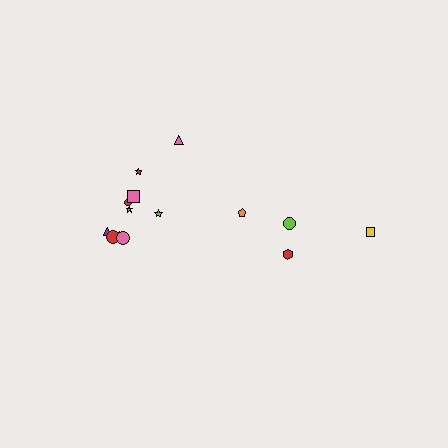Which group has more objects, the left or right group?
The left group.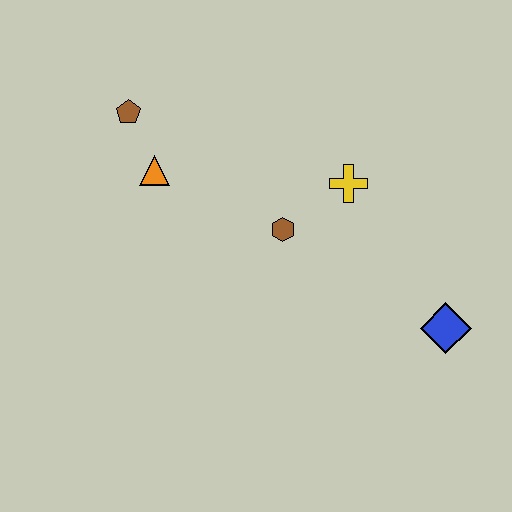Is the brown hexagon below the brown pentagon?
Yes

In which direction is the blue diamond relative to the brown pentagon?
The blue diamond is to the right of the brown pentagon.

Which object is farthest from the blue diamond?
The brown pentagon is farthest from the blue diamond.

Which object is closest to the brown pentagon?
The orange triangle is closest to the brown pentagon.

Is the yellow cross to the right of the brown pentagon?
Yes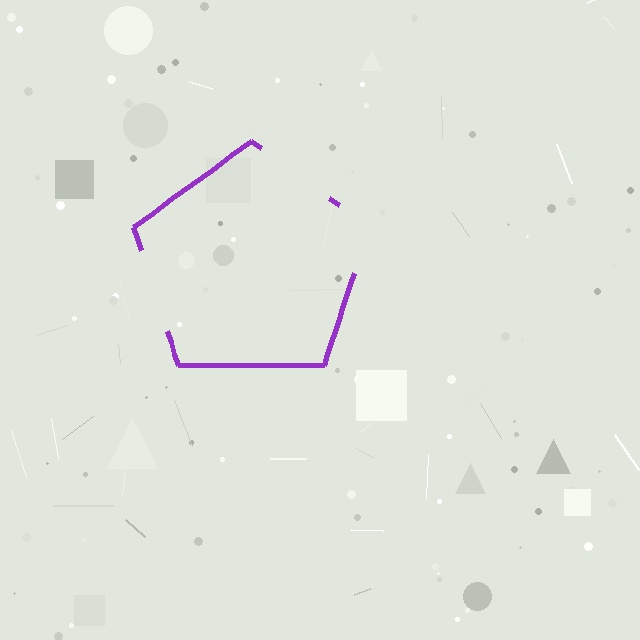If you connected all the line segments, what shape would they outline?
They would outline a pentagon.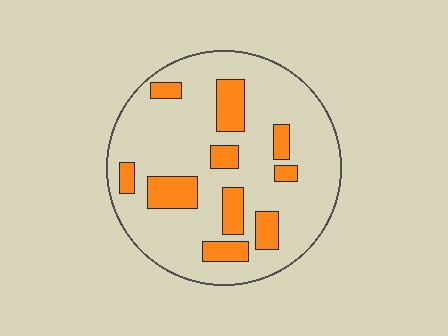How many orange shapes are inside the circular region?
10.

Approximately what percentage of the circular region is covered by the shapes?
Approximately 20%.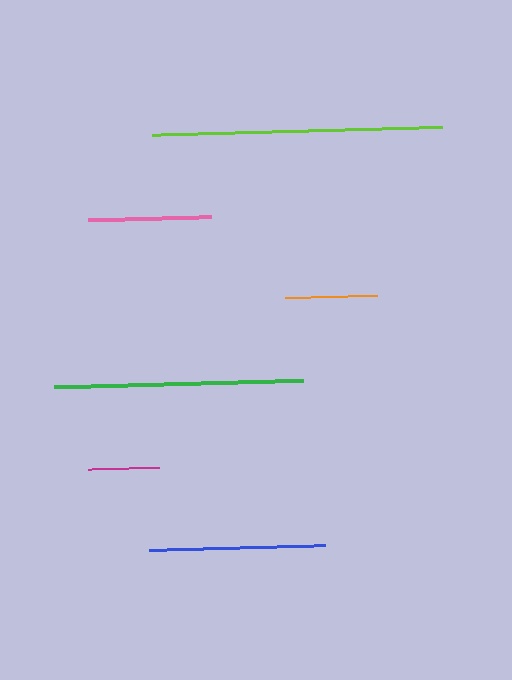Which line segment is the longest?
The lime line is the longest at approximately 290 pixels.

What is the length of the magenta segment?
The magenta segment is approximately 71 pixels long.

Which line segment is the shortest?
The magenta line is the shortest at approximately 71 pixels.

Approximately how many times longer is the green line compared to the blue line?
The green line is approximately 1.4 times the length of the blue line.